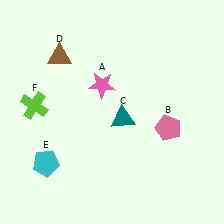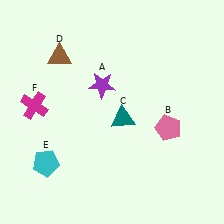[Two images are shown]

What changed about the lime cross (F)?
In Image 1, F is lime. In Image 2, it changed to magenta.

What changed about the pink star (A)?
In Image 1, A is pink. In Image 2, it changed to purple.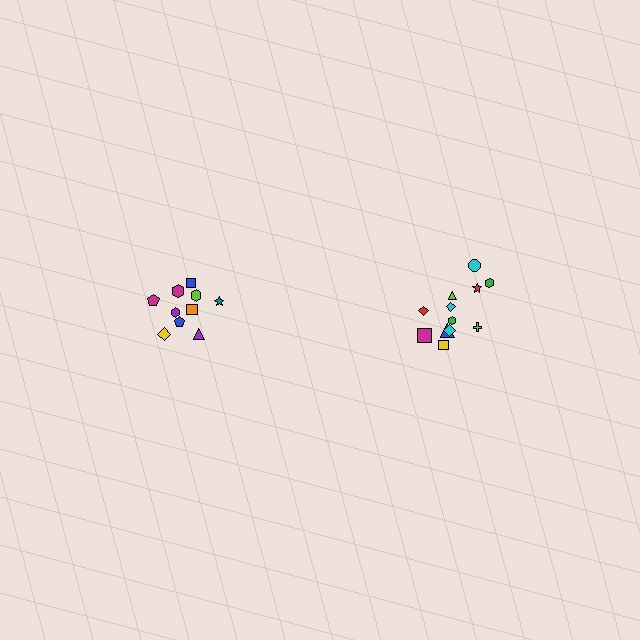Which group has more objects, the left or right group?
The right group.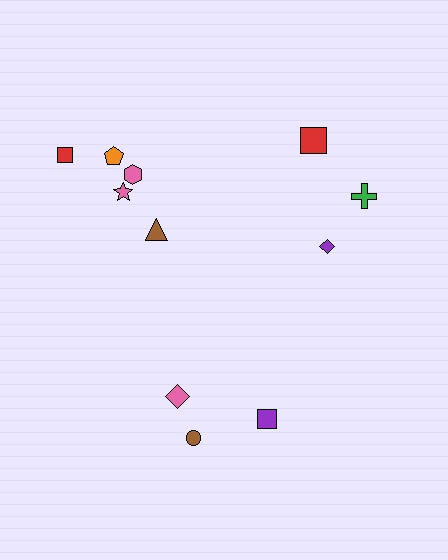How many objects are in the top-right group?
There are 3 objects.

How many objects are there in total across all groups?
There are 11 objects.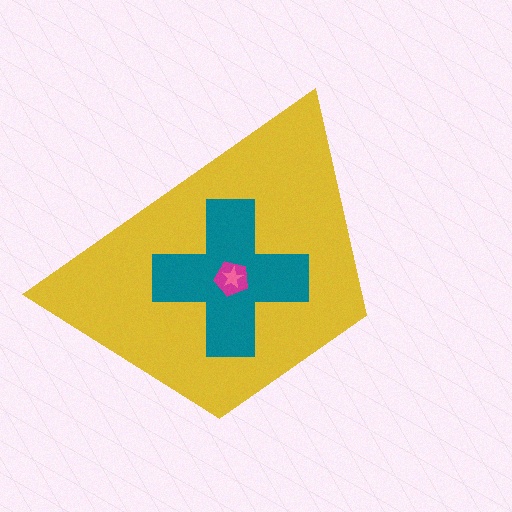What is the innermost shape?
The pink star.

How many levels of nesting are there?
4.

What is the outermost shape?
The yellow trapezoid.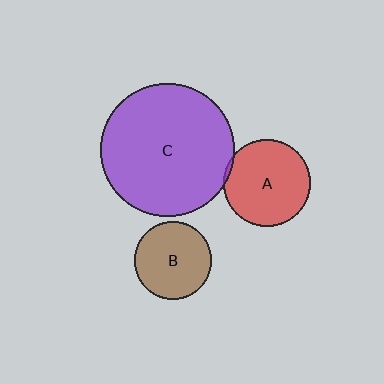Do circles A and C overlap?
Yes.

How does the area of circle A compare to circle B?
Approximately 1.3 times.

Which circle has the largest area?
Circle C (purple).